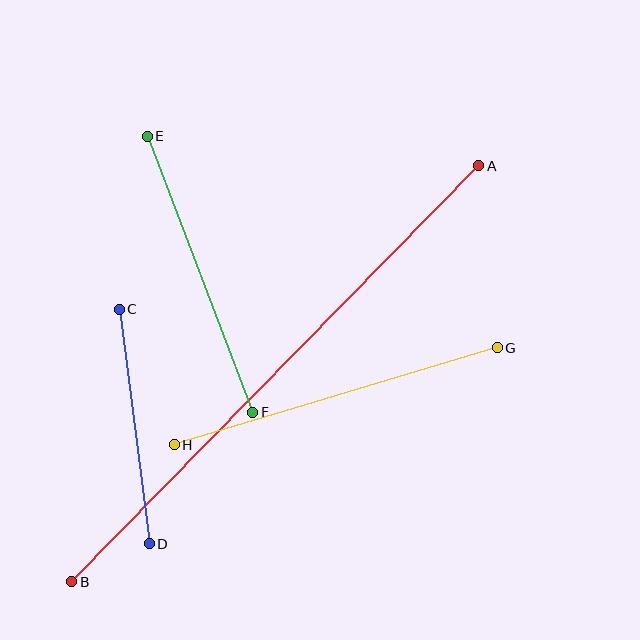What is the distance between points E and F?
The distance is approximately 295 pixels.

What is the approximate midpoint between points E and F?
The midpoint is at approximately (200, 274) pixels.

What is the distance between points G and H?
The distance is approximately 337 pixels.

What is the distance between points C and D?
The distance is approximately 236 pixels.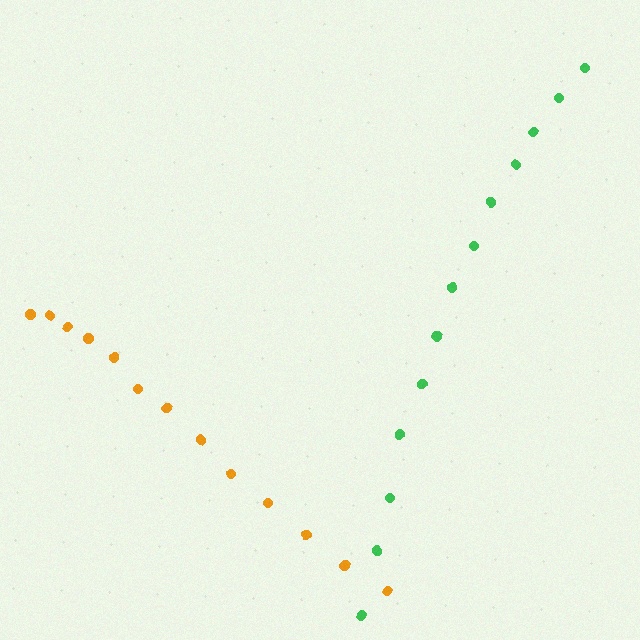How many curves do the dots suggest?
There are 2 distinct paths.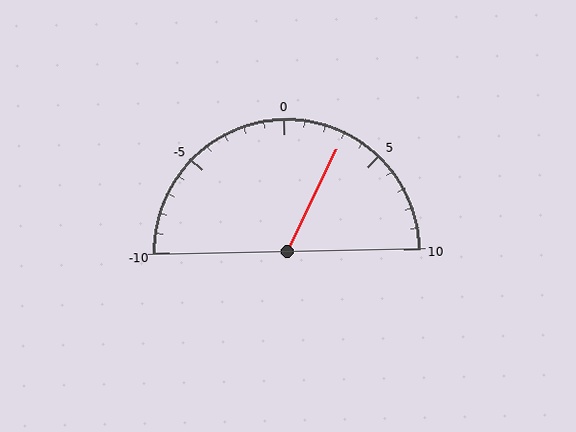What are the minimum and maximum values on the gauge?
The gauge ranges from -10 to 10.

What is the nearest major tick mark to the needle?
The nearest major tick mark is 5.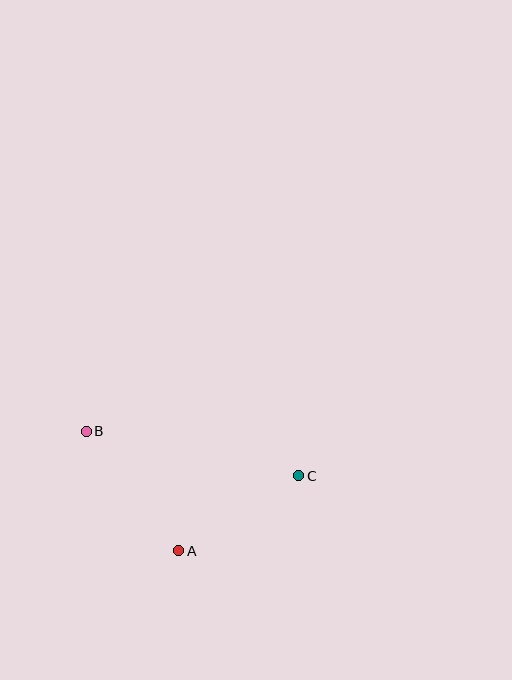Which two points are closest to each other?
Points A and C are closest to each other.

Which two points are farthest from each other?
Points B and C are farthest from each other.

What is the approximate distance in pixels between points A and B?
The distance between A and B is approximately 151 pixels.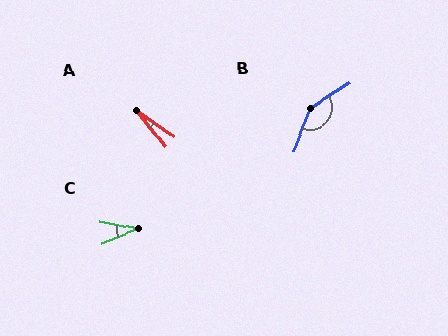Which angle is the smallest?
A, at approximately 17 degrees.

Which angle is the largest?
B, at approximately 143 degrees.